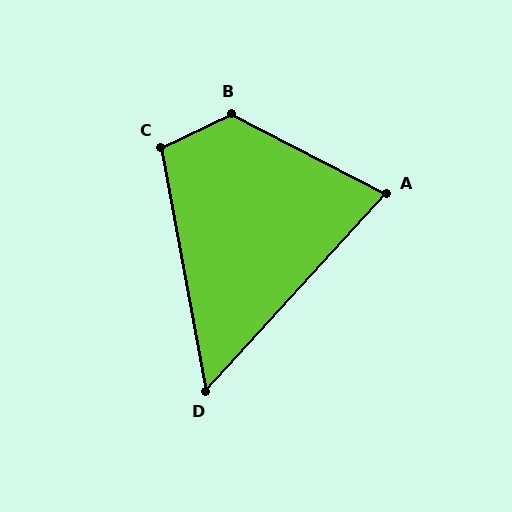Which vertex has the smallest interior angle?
D, at approximately 53 degrees.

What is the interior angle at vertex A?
Approximately 75 degrees (acute).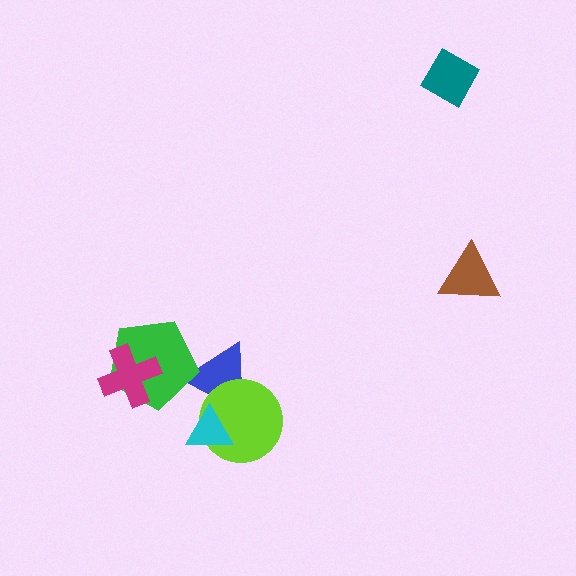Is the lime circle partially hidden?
Yes, it is partially covered by another shape.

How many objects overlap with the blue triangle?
3 objects overlap with the blue triangle.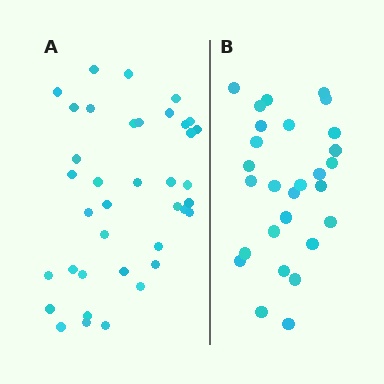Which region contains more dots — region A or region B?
Region A (the left region) has more dots.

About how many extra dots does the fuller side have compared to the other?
Region A has roughly 10 or so more dots than region B.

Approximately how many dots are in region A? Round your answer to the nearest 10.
About 40 dots. (The exact count is 38, which rounds to 40.)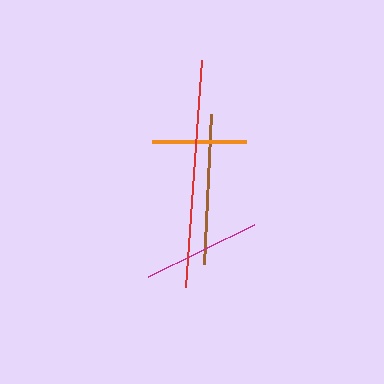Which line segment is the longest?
The red line is the longest at approximately 228 pixels.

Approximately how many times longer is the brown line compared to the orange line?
The brown line is approximately 1.6 times the length of the orange line.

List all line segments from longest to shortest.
From longest to shortest: red, brown, magenta, orange.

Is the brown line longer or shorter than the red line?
The red line is longer than the brown line.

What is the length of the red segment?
The red segment is approximately 228 pixels long.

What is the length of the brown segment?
The brown segment is approximately 151 pixels long.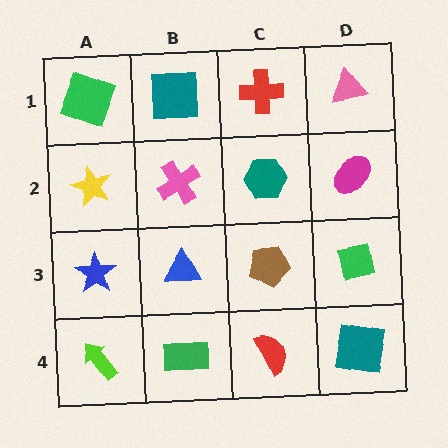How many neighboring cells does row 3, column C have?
4.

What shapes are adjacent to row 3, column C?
A teal hexagon (row 2, column C), a red semicircle (row 4, column C), a blue triangle (row 3, column B), a green square (row 3, column D).